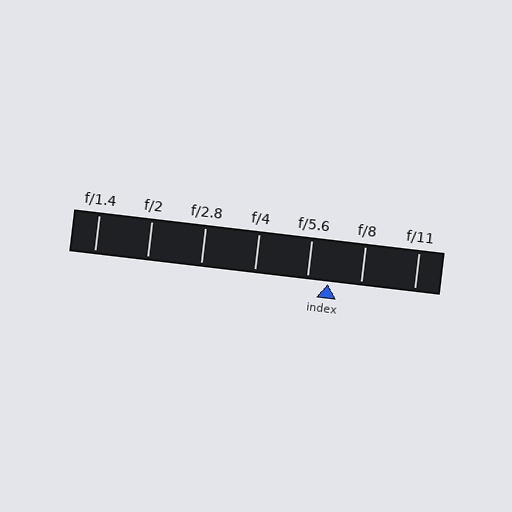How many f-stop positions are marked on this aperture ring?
There are 7 f-stop positions marked.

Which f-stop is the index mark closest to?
The index mark is closest to f/5.6.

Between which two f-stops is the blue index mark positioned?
The index mark is between f/5.6 and f/8.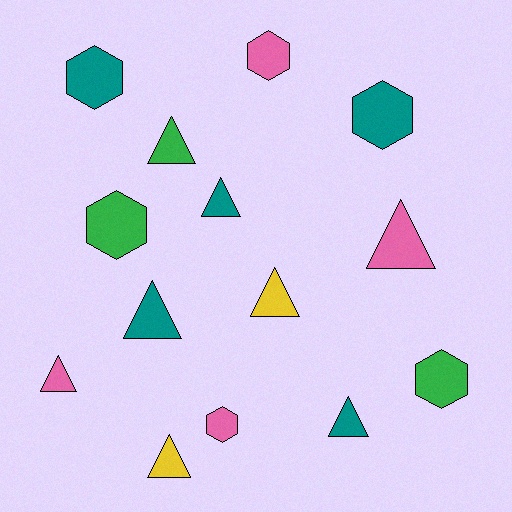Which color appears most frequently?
Teal, with 5 objects.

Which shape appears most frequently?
Triangle, with 8 objects.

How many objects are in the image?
There are 14 objects.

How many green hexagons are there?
There are 2 green hexagons.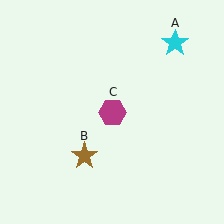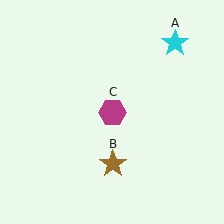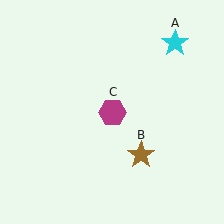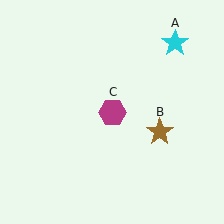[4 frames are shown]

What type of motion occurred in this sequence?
The brown star (object B) rotated counterclockwise around the center of the scene.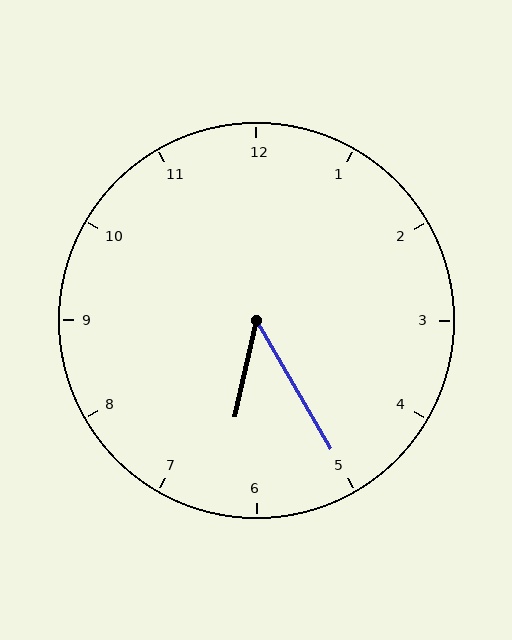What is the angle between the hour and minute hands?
Approximately 42 degrees.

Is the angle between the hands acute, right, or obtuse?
It is acute.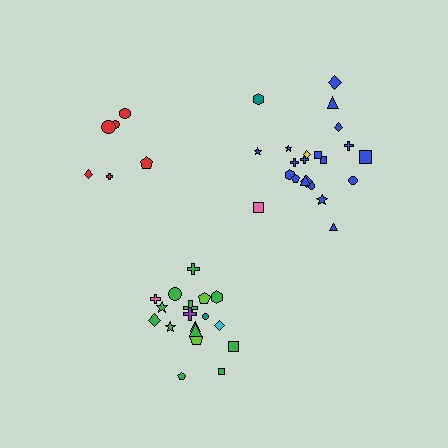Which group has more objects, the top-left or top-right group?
The top-right group.